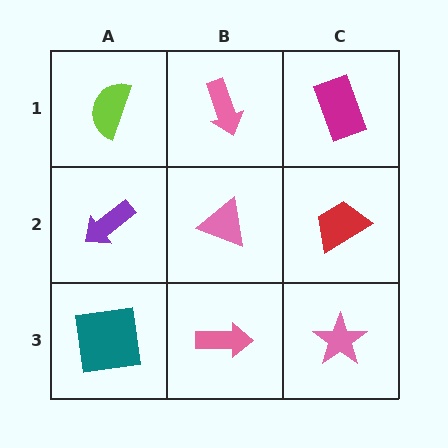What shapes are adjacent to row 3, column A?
A purple arrow (row 2, column A), a pink arrow (row 3, column B).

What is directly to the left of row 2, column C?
A pink triangle.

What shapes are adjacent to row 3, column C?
A red trapezoid (row 2, column C), a pink arrow (row 3, column B).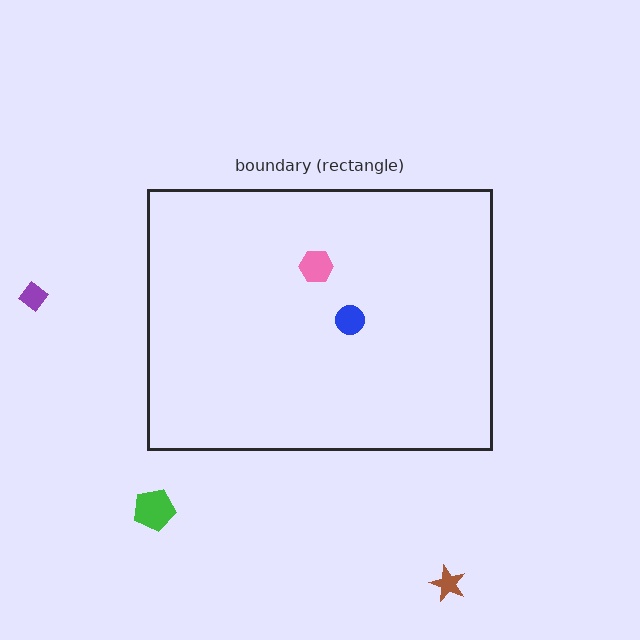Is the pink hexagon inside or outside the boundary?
Inside.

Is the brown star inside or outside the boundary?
Outside.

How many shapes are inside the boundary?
2 inside, 3 outside.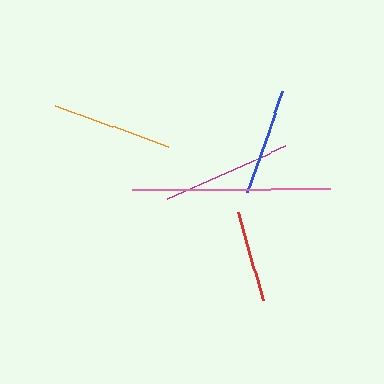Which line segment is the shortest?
The red line is the shortest at approximately 91 pixels.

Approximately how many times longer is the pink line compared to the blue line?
The pink line is approximately 1.9 times the length of the blue line.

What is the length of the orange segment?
The orange segment is approximately 119 pixels long.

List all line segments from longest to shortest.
From longest to shortest: pink, magenta, orange, blue, red.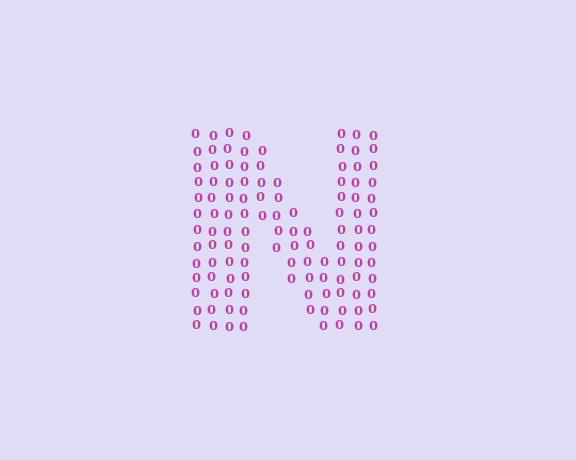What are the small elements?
The small elements are digit 0's.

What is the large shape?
The large shape is the letter N.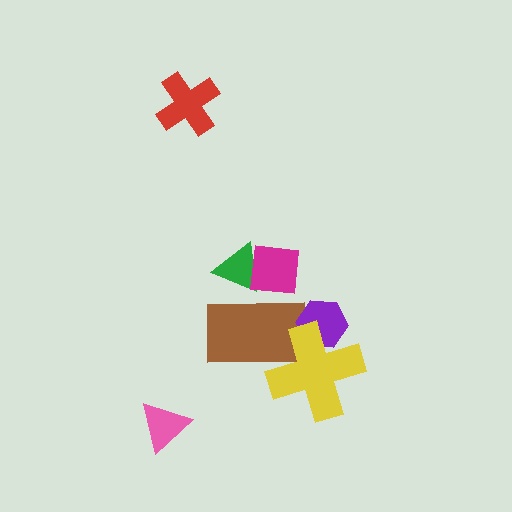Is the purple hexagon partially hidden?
Yes, it is partially covered by another shape.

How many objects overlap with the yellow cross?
2 objects overlap with the yellow cross.